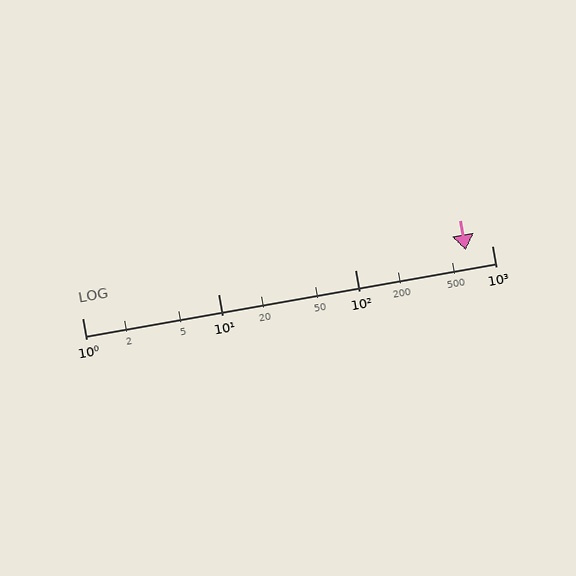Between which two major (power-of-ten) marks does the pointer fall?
The pointer is between 100 and 1000.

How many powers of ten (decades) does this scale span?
The scale spans 3 decades, from 1 to 1000.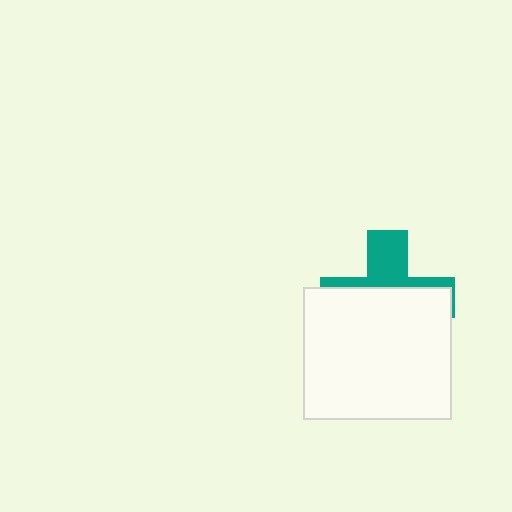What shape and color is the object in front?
The object in front is a white rectangle.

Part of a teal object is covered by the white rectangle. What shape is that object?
It is a cross.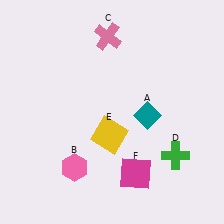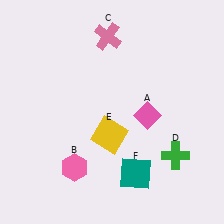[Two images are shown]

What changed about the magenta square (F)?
In Image 1, F is magenta. In Image 2, it changed to teal.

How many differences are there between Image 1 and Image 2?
There are 2 differences between the two images.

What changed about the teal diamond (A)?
In Image 1, A is teal. In Image 2, it changed to pink.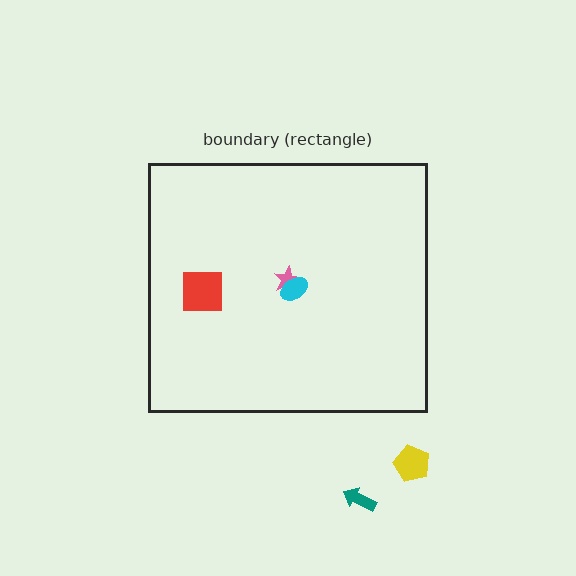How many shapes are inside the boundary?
3 inside, 2 outside.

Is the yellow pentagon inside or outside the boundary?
Outside.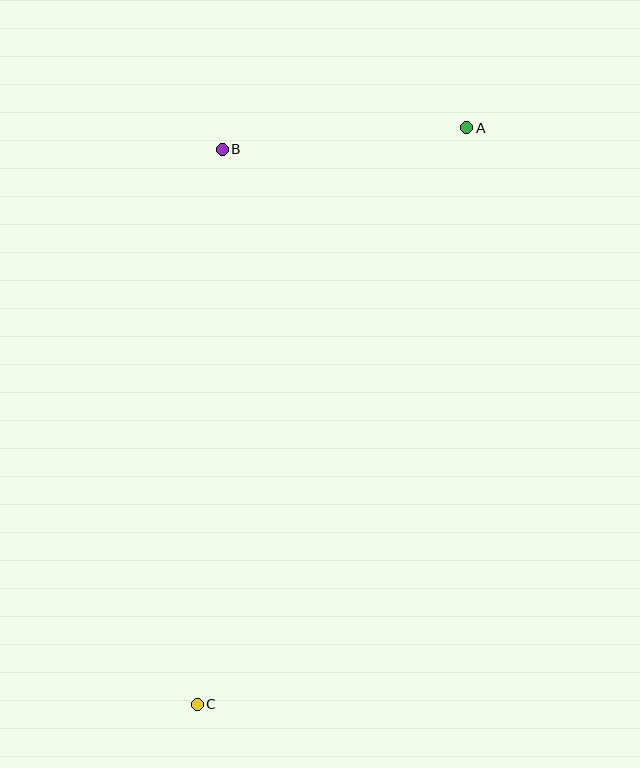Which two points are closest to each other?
Points A and B are closest to each other.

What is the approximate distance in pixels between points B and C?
The distance between B and C is approximately 556 pixels.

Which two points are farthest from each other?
Points A and C are farthest from each other.